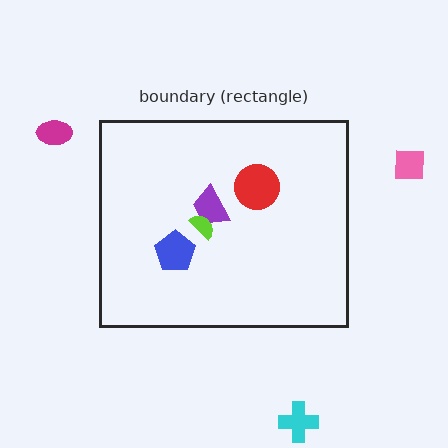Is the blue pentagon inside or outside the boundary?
Inside.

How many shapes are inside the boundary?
4 inside, 3 outside.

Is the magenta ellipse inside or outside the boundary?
Outside.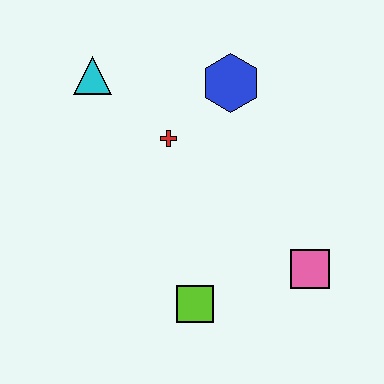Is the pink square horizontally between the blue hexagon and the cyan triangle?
No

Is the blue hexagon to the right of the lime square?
Yes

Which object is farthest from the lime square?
The cyan triangle is farthest from the lime square.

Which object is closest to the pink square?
The lime square is closest to the pink square.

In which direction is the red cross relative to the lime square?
The red cross is above the lime square.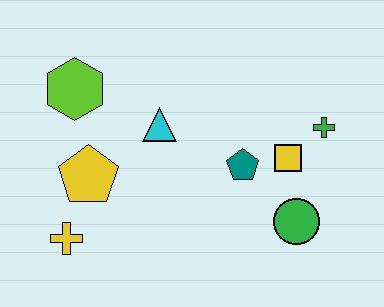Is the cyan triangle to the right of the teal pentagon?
No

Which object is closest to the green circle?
The yellow square is closest to the green circle.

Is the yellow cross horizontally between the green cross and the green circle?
No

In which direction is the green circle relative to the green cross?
The green circle is below the green cross.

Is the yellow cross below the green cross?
Yes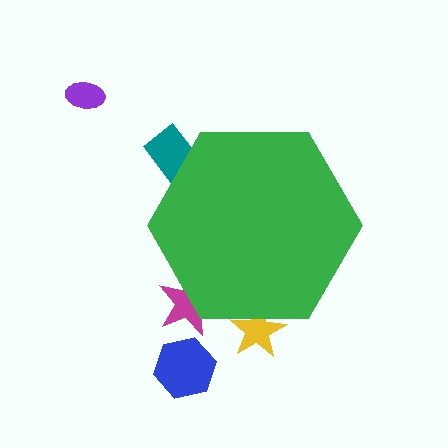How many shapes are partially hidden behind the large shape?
3 shapes are partially hidden.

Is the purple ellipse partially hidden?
No, the purple ellipse is fully visible.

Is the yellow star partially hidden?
Yes, the yellow star is partially hidden behind the green hexagon.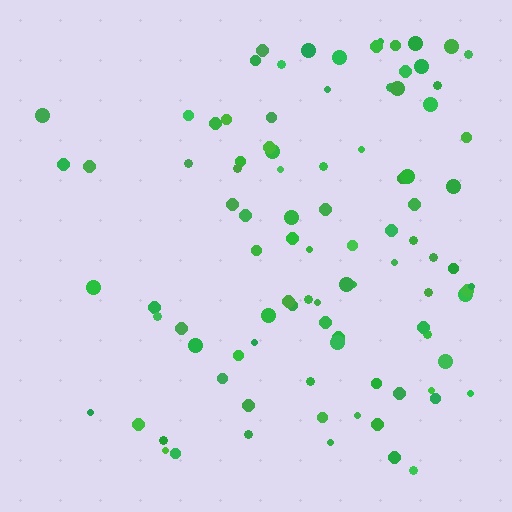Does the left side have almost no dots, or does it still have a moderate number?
Still a moderate number, just noticeably fewer than the right.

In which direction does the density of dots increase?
From left to right, with the right side densest.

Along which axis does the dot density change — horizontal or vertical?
Horizontal.